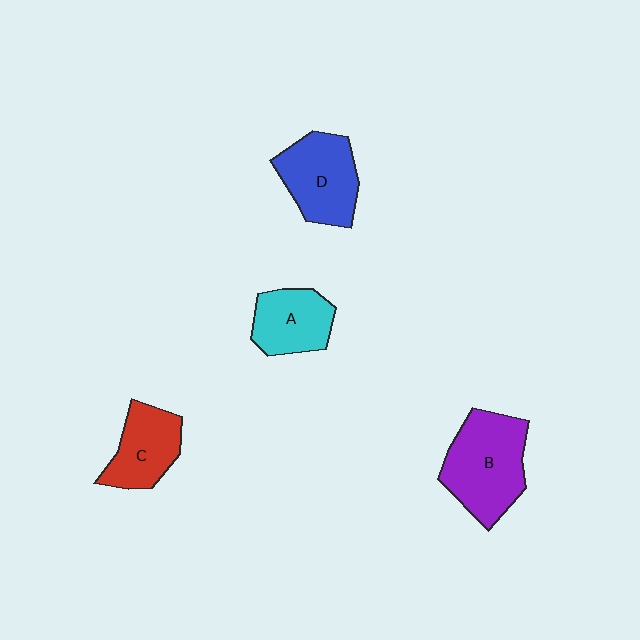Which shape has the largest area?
Shape B (purple).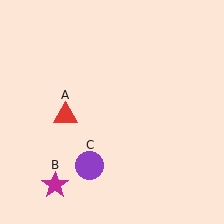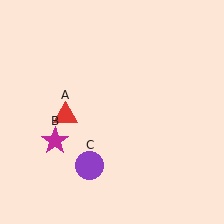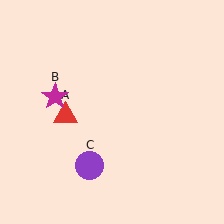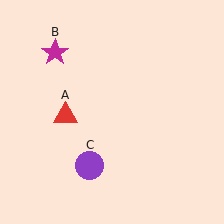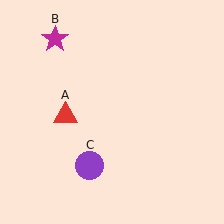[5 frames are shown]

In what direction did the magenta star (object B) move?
The magenta star (object B) moved up.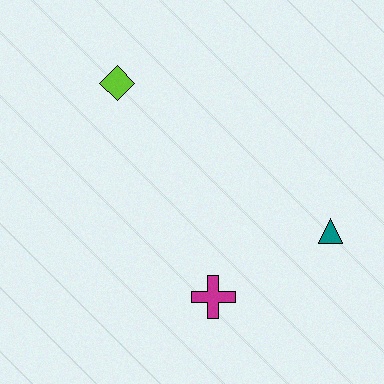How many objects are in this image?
There are 3 objects.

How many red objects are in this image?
There are no red objects.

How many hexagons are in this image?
There are no hexagons.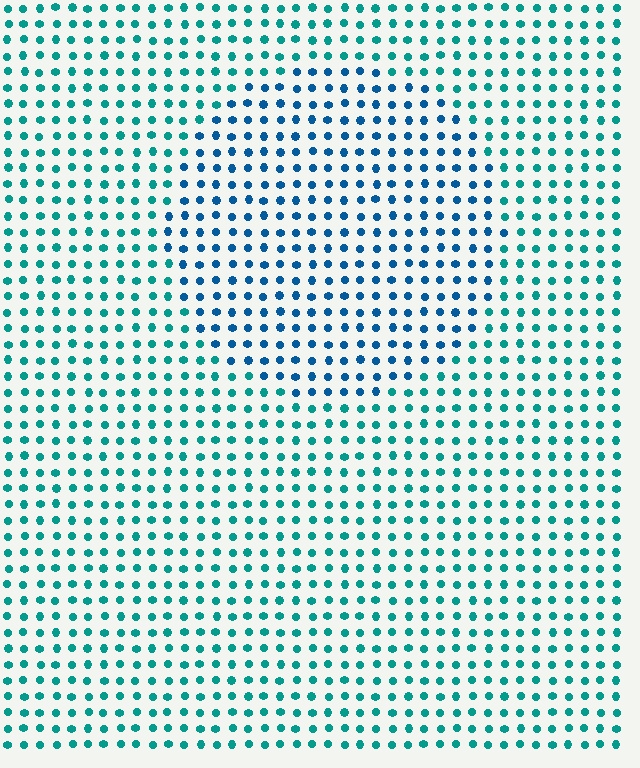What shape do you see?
I see a circle.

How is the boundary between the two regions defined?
The boundary is defined purely by a slight shift in hue (about 31 degrees). Spacing, size, and orientation are identical on both sides.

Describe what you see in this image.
The image is filled with small teal elements in a uniform arrangement. A circle-shaped region is visible where the elements are tinted to a slightly different hue, forming a subtle color boundary.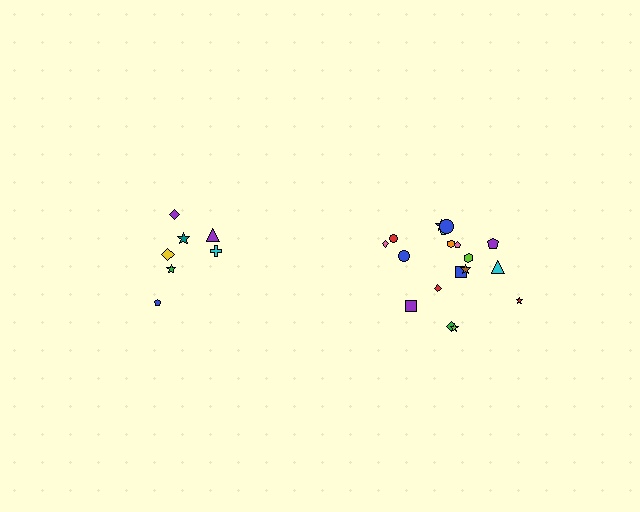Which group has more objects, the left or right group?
The right group.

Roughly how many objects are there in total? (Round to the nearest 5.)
Roughly 25 objects in total.